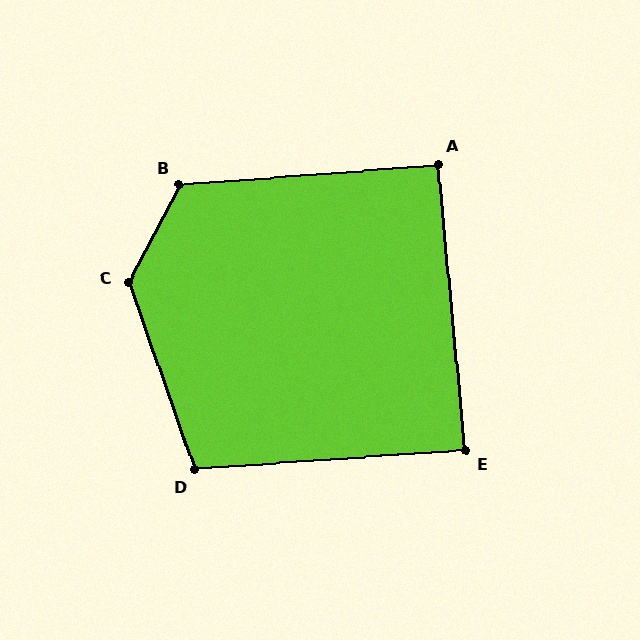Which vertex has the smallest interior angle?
E, at approximately 89 degrees.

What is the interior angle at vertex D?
Approximately 105 degrees (obtuse).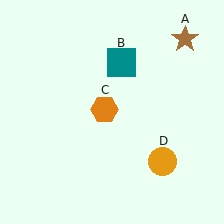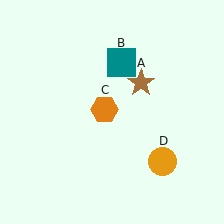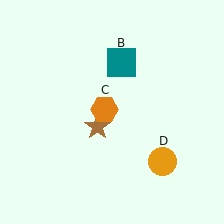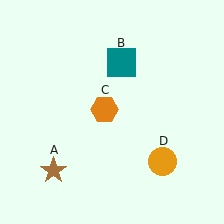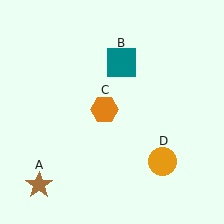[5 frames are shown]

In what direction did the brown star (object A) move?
The brown star (object A) moved down and to the left.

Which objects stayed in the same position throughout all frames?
Teal square (object B) and orange hexagon (object C) and orange circle (object D) remained stationary.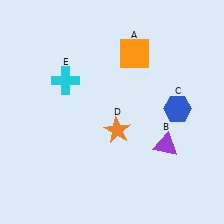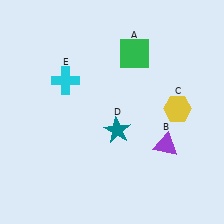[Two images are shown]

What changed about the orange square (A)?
In Image 1, A is orange. In Image 2, it changed to green.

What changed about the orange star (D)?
In Image 1, D is orange. In Image 2, it changed to teal.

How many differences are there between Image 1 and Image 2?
There are 3 differences between the two images.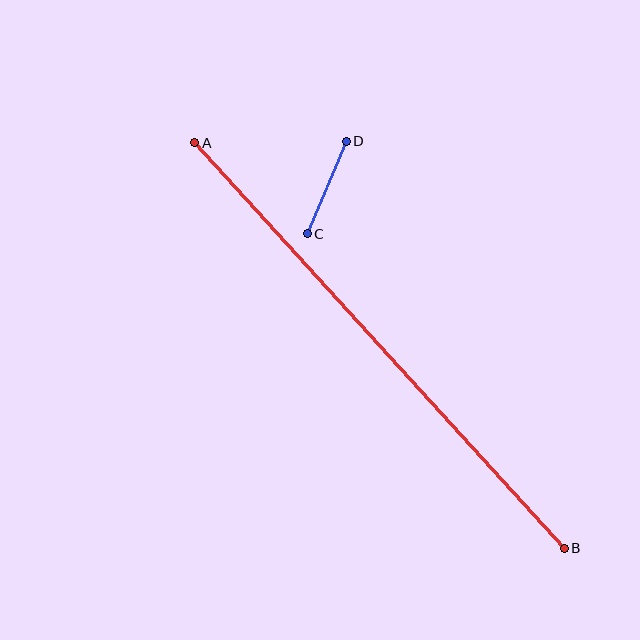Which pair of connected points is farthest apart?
Points A and B are farthest apart.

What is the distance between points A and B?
The distance is approximately 549 pixels.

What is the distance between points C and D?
The distance is approximately 100 pixels.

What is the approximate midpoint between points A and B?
The midpoint is at approximately (379, 345) pixels.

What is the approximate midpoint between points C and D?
The midpoint is at approximately (327, 188) pixels.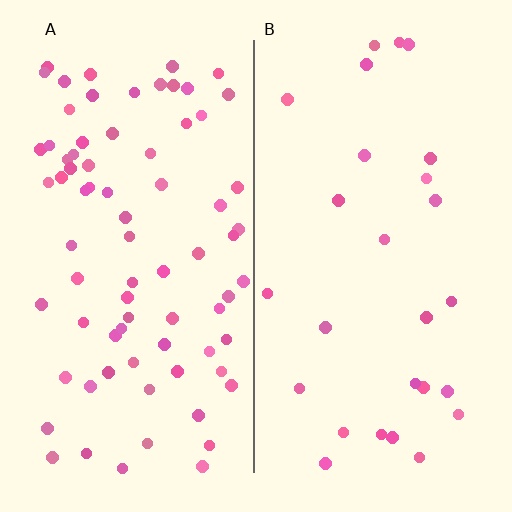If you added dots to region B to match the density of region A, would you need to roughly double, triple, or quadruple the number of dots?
Approximately triple.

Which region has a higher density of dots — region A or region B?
A (the left).